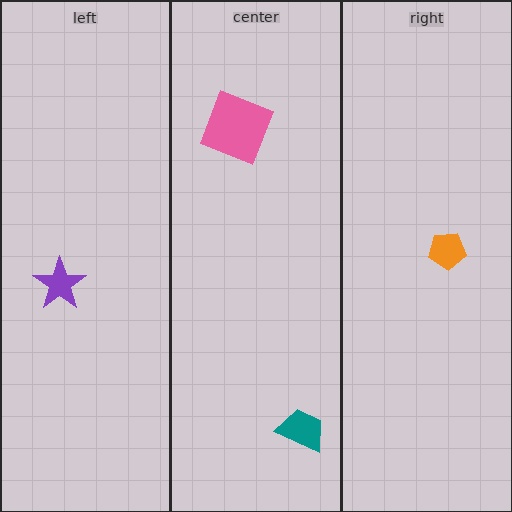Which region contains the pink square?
The center region.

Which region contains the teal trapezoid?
The center region.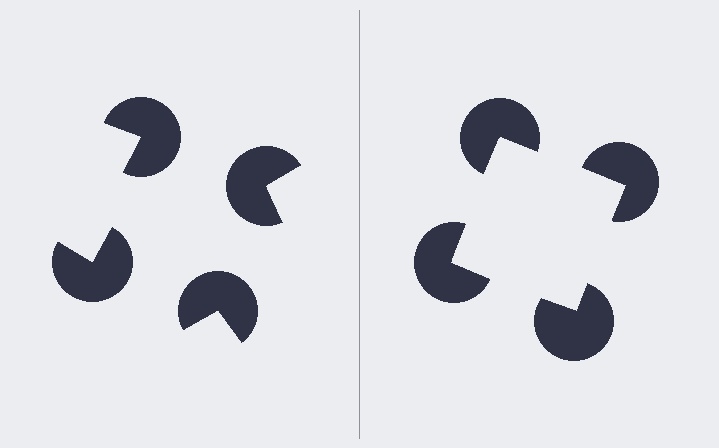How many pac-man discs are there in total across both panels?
8 — 4 on each side.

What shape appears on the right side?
An illusory square.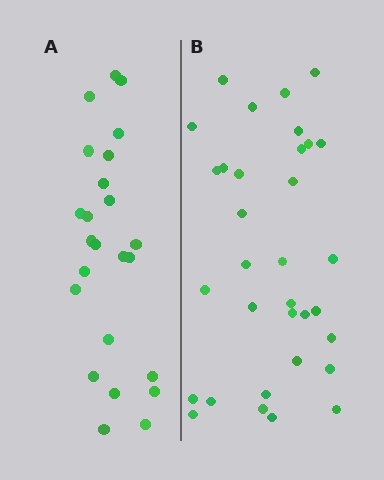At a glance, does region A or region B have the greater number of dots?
Region B (the right region) has more dots.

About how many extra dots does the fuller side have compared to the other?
Region B has roughly 8 or so more dots than region A.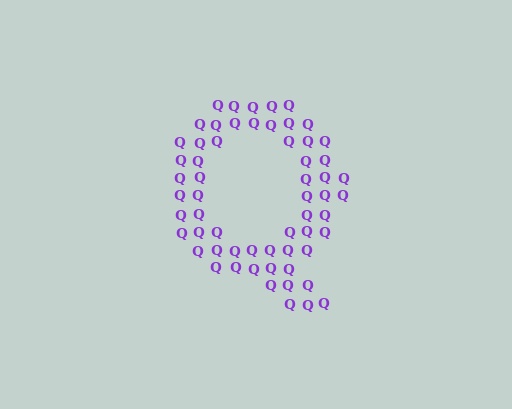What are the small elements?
The small elements are letter Q's.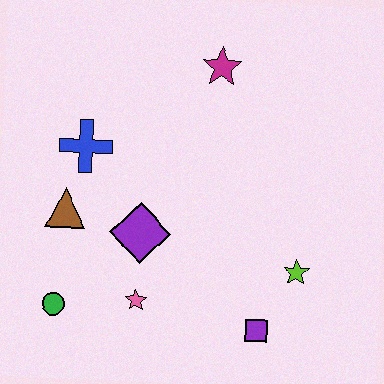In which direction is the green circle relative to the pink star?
The green circle is to the left of the pink star.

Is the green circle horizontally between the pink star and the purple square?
No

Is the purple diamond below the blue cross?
Yes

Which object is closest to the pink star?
The purple diamond is closest to the pink star.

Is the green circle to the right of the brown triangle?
No